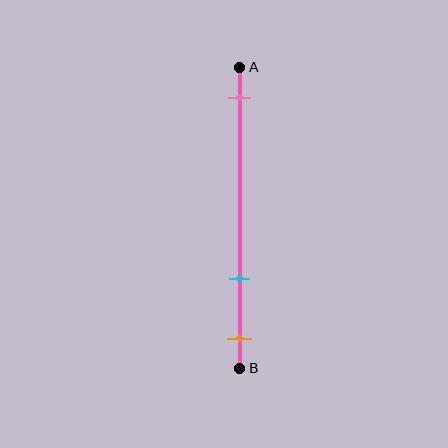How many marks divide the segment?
There are 3 marks dividing the segment.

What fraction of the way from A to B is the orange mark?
The orange mark is approximately 90% (0.9) of the way from A to B.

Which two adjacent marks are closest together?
The cyan and orange marks are the closest adjacent pair.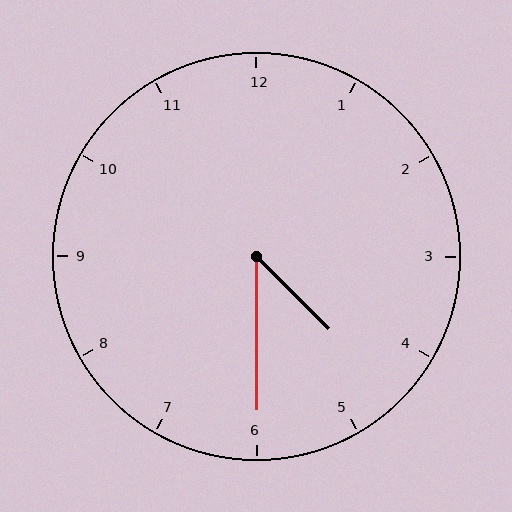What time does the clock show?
4:30.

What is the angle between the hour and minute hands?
Approximately 45 degrees.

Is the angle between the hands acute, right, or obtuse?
It is acute.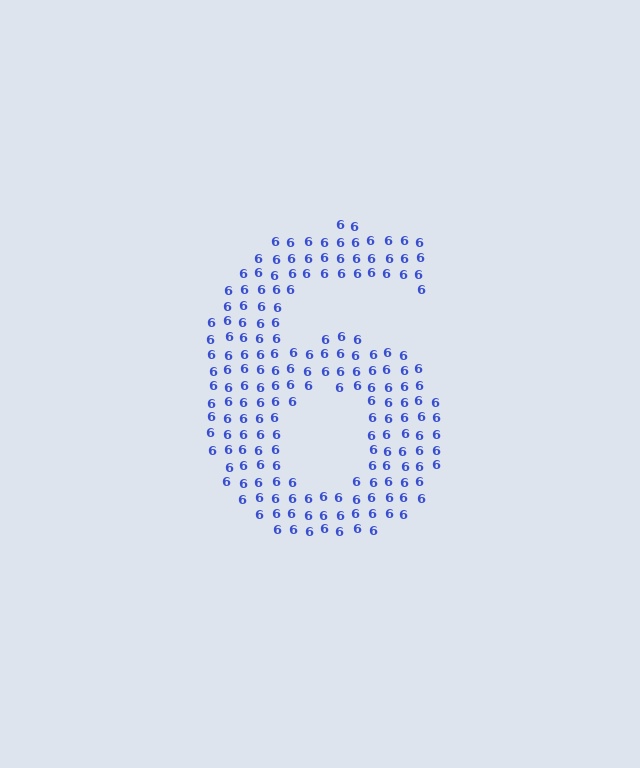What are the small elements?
The small elements are digit 6's.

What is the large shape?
The large shape is the digit 6.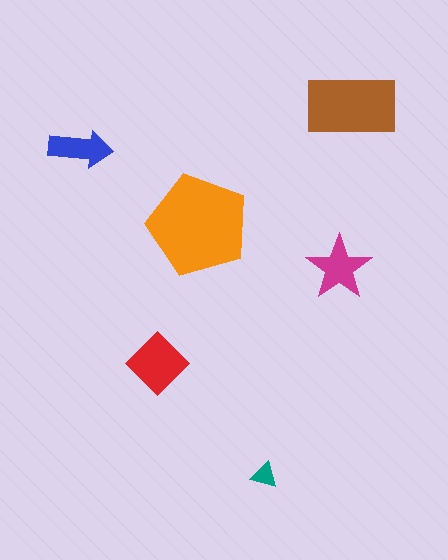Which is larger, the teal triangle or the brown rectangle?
The brown rectangle.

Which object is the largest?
The orange pentagon.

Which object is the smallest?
The teal triangle.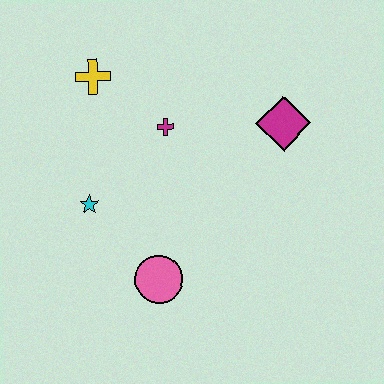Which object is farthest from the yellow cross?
The pink circle is farthest from the yellow cross.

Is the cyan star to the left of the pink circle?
Yes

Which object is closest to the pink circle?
The cyan star is closest to the pink circle.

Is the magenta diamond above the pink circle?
Yes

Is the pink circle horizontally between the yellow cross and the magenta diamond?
Yes